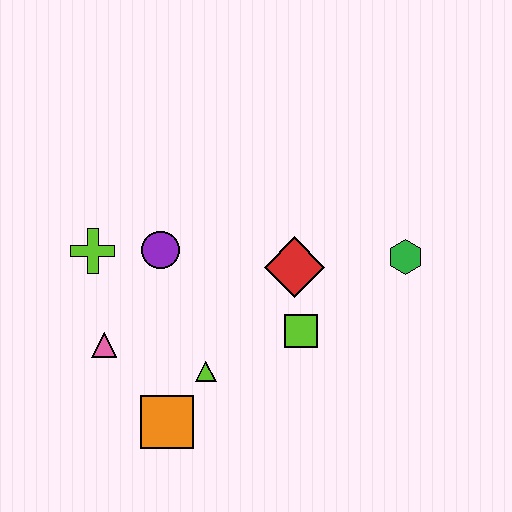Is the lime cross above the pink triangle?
Yes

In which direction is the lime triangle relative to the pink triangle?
The lime triangle is to the right of the pink triangle.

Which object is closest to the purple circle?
The lime cross is closest to the purple circle.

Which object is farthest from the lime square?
The lime cross is farthest from the lime square.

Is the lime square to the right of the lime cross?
Yes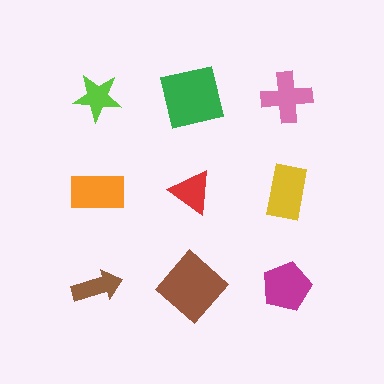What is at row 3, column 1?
A brown arrow.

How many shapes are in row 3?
3 shapes.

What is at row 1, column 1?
A lime star.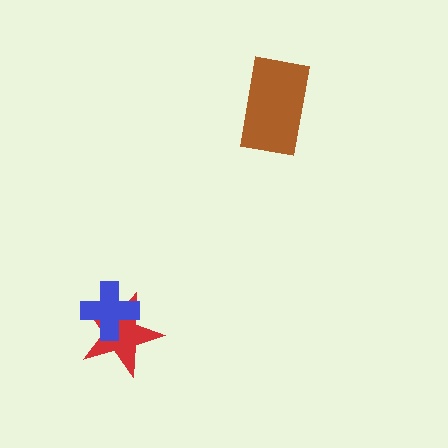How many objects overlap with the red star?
1 object overlaps with the red star.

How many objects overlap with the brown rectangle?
0 objects overlap with the brown rectangle.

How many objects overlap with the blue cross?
1 object overlaps with the blue cross.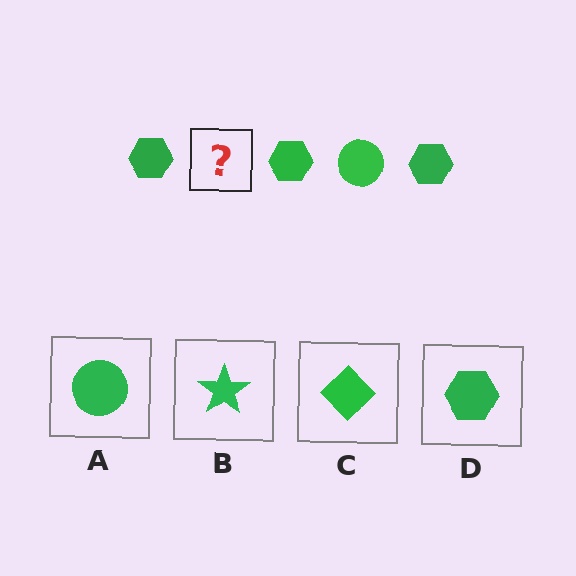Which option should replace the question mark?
Option A.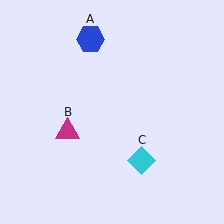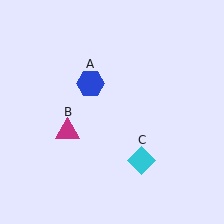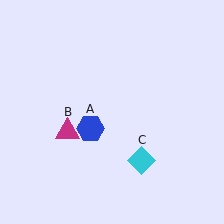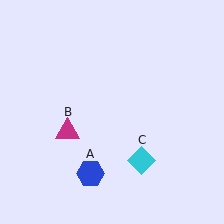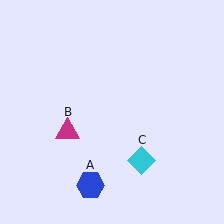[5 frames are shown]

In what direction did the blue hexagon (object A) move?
The blue hexagon (object A) moved down.